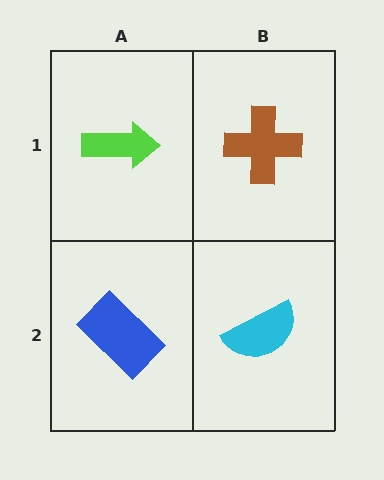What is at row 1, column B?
A brown cross.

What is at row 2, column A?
A blue rectangle.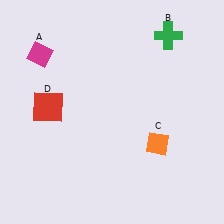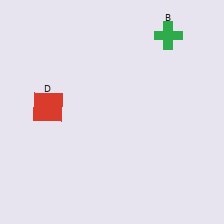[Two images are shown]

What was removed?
The magenta diamond (A), the orange diamond (C) were removed in Image 2.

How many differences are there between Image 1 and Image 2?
There are 2 differences between the two images.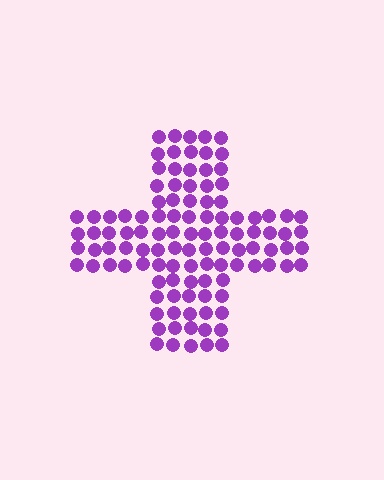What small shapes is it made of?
It is made of small circles.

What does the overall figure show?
The overall figure shows a cross.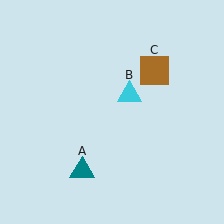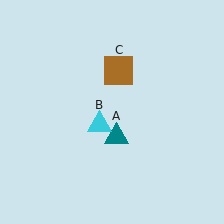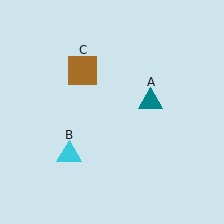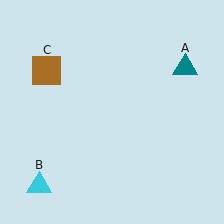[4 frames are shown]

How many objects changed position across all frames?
3 objects changed position: teal triangle (object A), cyan triangle (object B), brown square (object C).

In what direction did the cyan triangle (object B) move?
The cyan triangle (object B) moved down and to the left.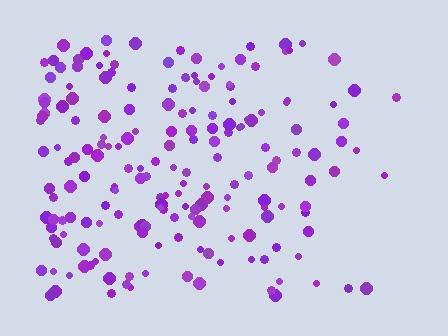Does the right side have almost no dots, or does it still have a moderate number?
Still a moderate number, just noticeably fewer than the left.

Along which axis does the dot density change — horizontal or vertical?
Horizontal.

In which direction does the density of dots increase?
From right to left, with the left side densest.